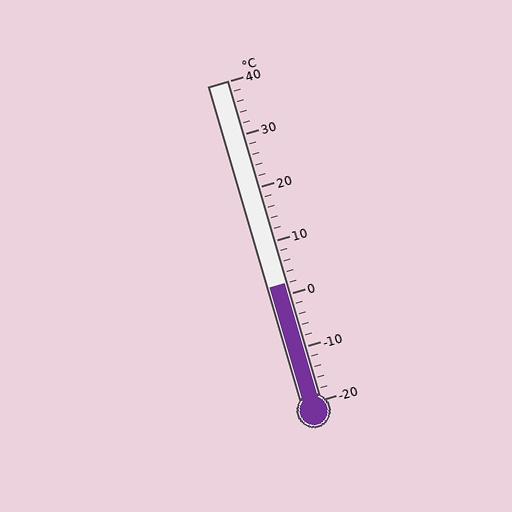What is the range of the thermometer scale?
The thermometer scale ranges from -20°C to 40°C.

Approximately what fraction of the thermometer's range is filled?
The thermometer is filled to approximately 35% of its range.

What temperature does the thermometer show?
The thermometer shows approximately 2°C.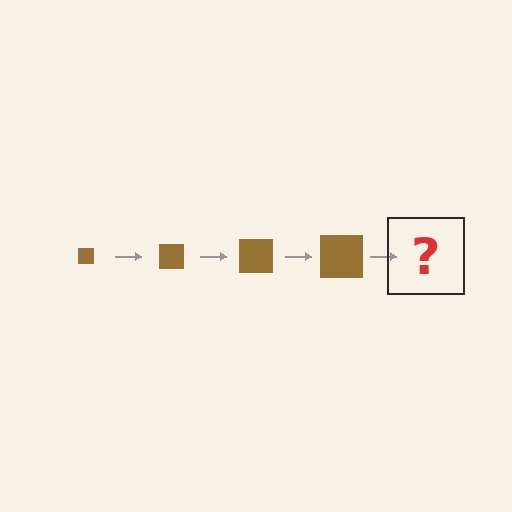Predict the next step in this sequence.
The next step is a brown square, larger than the previous one.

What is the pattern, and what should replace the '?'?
The pattern is that the square gets progressively larger each step. The '?' should be a brown square, larger than the previous one.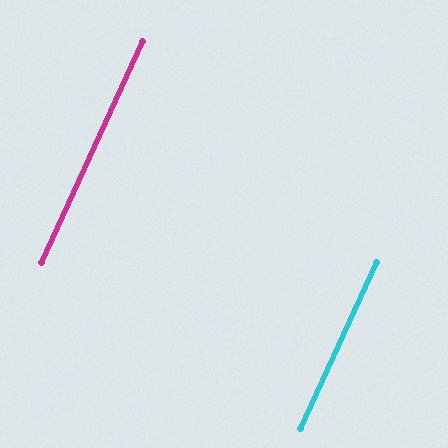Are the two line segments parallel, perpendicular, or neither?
Parallel — their directions differ by only 0.0°.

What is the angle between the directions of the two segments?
Approximately 0 degrees.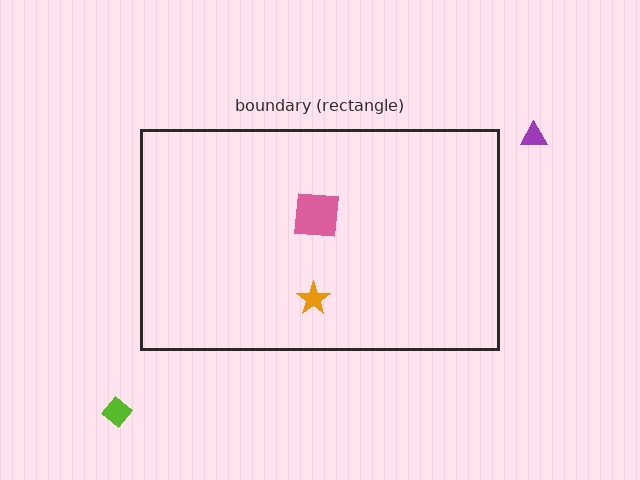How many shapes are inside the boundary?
2 inside, 2 outside.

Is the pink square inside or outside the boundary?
Inside.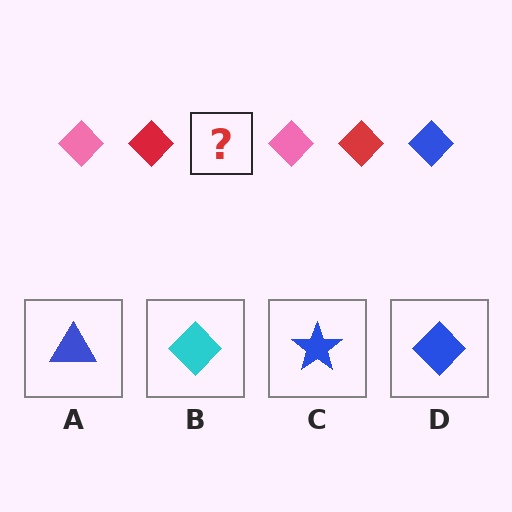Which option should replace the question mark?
Option D.